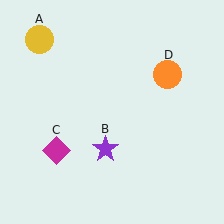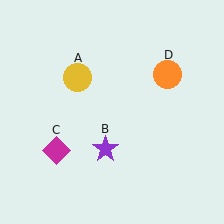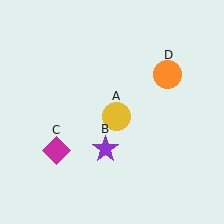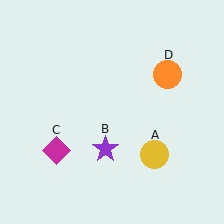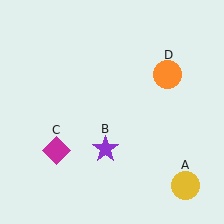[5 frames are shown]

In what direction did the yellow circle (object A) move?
The yellow circle (object A) moved down and to the right.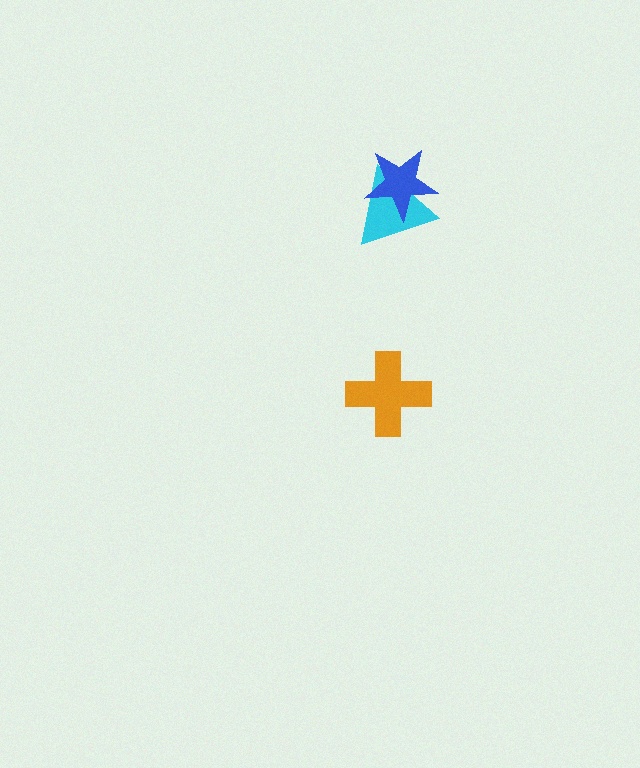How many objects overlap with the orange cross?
0 objects overlap with the orange cross.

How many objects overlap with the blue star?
1 object overlaps with the blue star.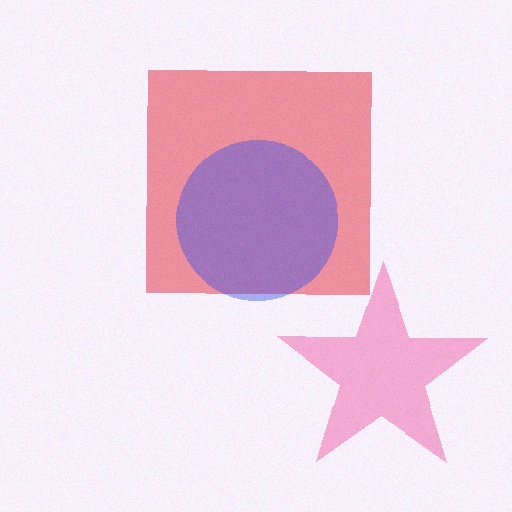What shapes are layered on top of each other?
The layered shapes are: a pink star, a red square, a blue circle.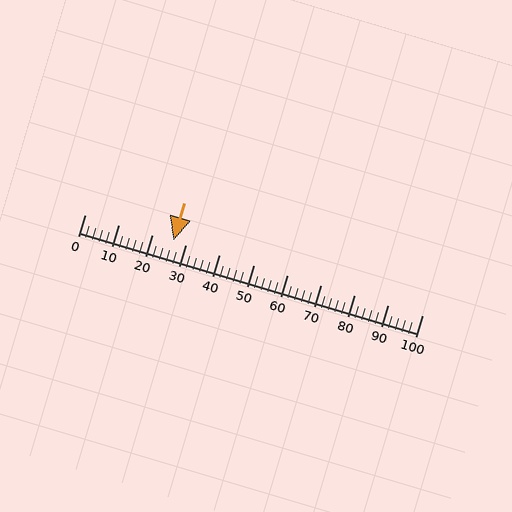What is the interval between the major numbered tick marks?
The major tick marks are spaced 10 units apart.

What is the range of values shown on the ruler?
The ruler shows values from 0 to 100.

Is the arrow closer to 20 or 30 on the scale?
The arrow is closer to 30.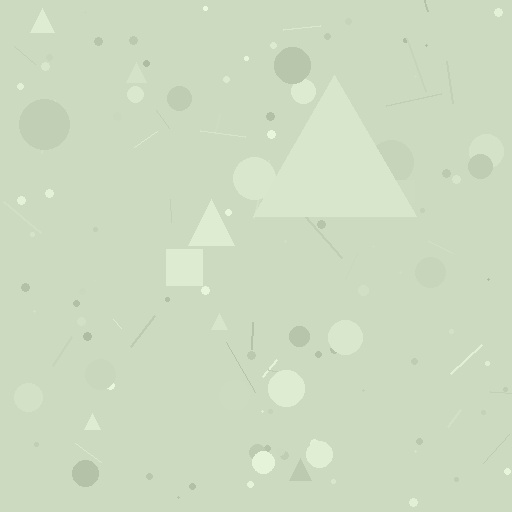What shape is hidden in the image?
A triangle is hidden in the image.